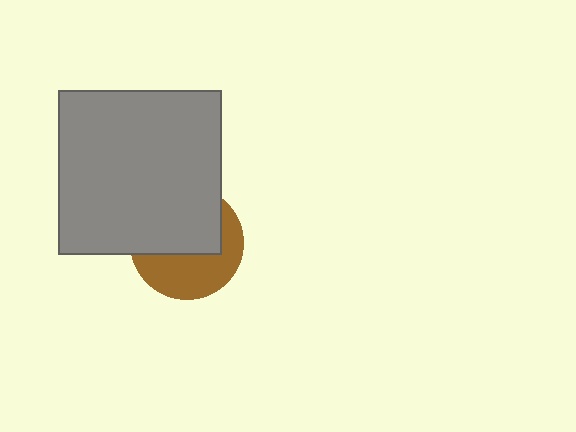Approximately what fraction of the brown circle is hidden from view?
Roughly 54% of the brown circle is hidden behind the gray rectangle.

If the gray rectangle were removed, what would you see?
You would see the complete brown circle.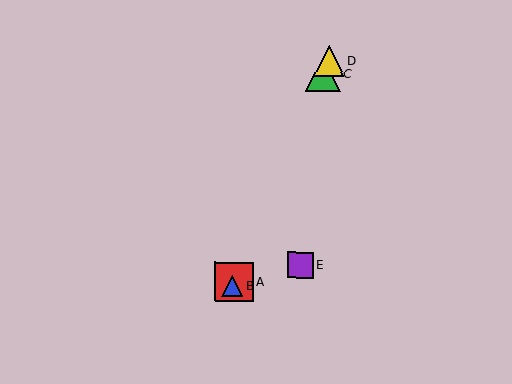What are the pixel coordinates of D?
Object D is at (329, 61).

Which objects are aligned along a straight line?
Objects A, B, C, D are aligned along a straight line.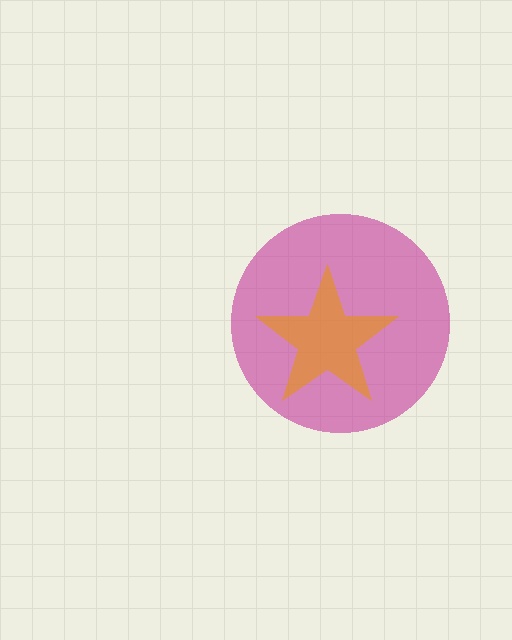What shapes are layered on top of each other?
The layered shapes are: a magenta circle, an orange star.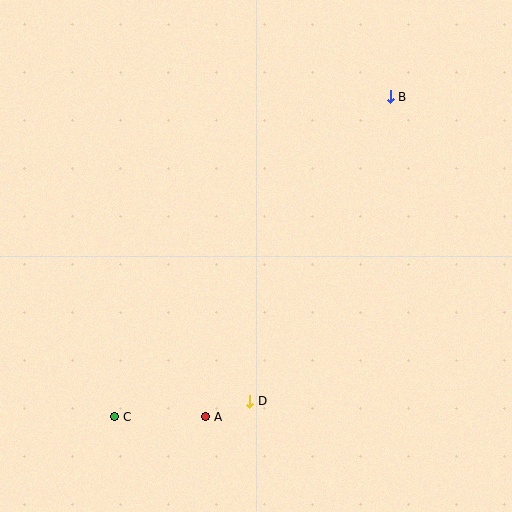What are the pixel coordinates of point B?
Point B is at (390, 97).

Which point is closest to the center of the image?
Point D at (250, 401) is closest to the center.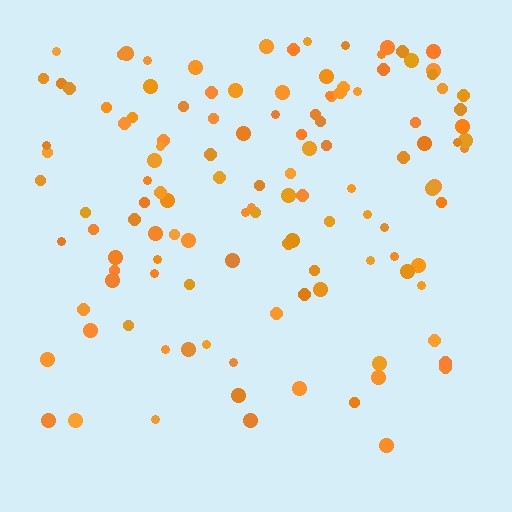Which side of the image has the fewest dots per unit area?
The bottom.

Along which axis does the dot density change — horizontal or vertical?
Vertical.